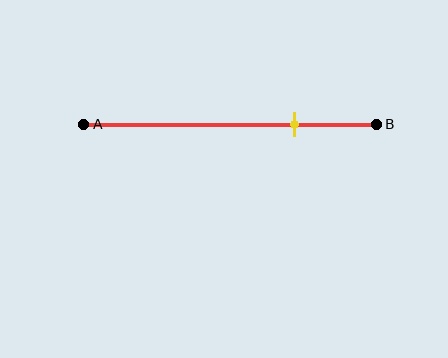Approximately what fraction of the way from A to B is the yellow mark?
The yellow mark is approximately 70% of the way from A to B.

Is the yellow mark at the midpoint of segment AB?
No, the mark is at about 70% from A, not at the 50% midpoint.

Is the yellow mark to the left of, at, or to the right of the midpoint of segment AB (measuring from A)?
The yellow mark is to the right of the midpoint of segment AB.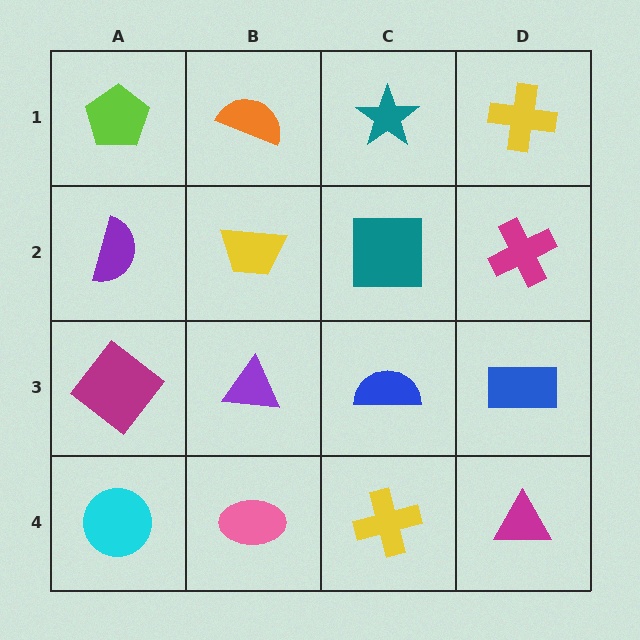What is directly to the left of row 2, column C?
A yellow trapezoid.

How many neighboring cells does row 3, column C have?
4.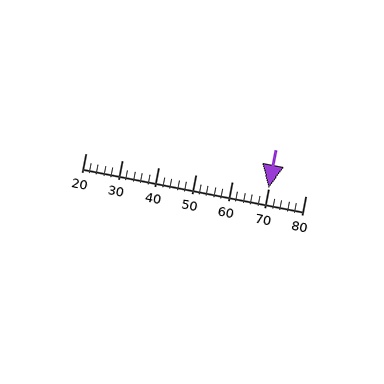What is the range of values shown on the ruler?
The ruler shows values from 20 to 80.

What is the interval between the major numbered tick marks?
The major tick marks are spaced 10 units apart.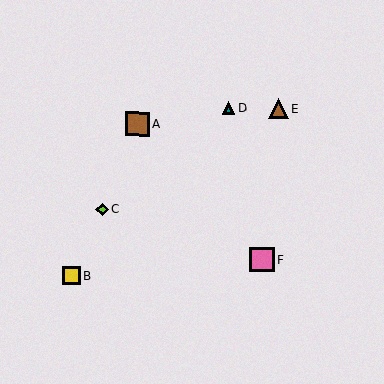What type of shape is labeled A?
Shape A is a brown square.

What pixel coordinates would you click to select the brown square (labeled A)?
Click at (137, 124) to select the brown square A.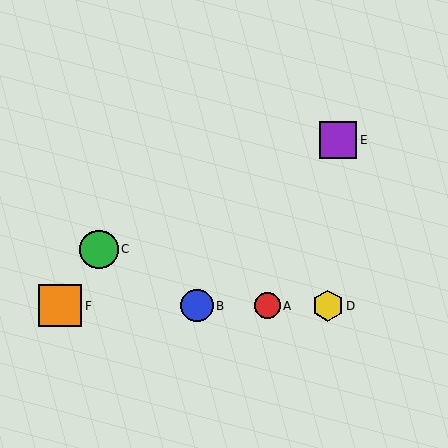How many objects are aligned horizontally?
4 objects (A, B, D, F) are aligned horizontally.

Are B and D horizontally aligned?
Yes, both are at y≈306.